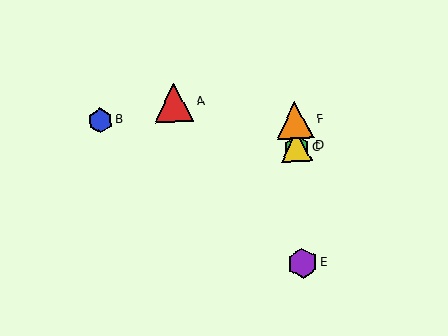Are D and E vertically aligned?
Yes, both are at x≈296.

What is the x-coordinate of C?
Object C is at x≈296.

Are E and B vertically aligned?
No, E is at x≈302 and B is at x≈100.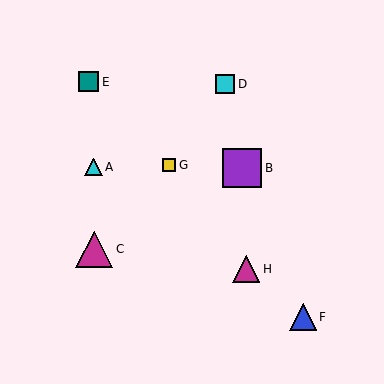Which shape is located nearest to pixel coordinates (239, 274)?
The magenta triangle (labeled H) at (246, 269) is nearest to that location.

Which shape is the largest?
The purple square (labeled B) is the largest.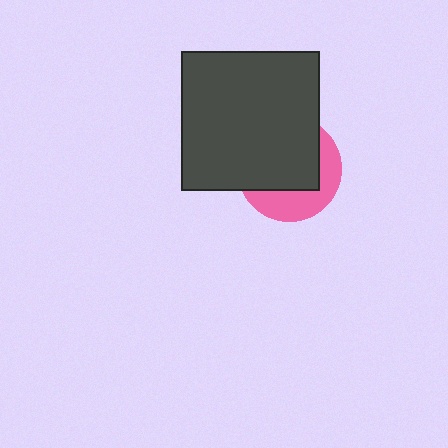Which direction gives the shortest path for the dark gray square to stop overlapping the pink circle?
Moving toward the upper-left gives the shortest separation.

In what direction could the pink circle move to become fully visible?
The pink circle could move toward the lower-right. That would shift it out from behind the dark gray square entirely.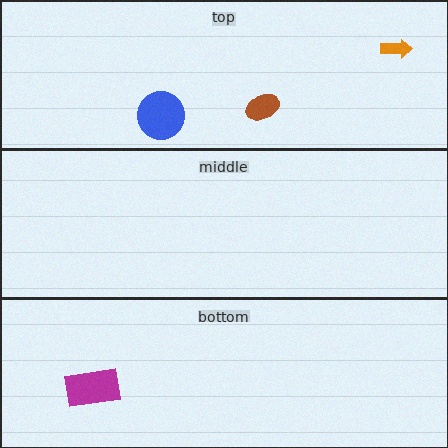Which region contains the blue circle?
The top region.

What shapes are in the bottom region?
The magenta rectangle.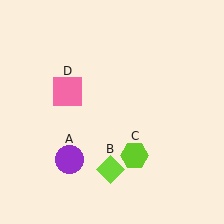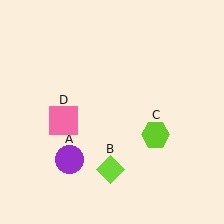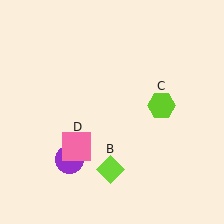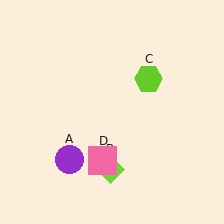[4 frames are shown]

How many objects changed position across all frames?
2 objects changed position: lime hexagon (object C), pink square (object D).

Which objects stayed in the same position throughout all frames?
Purple circle (object A) and lime diamond (object B) remained stationary.